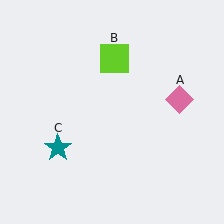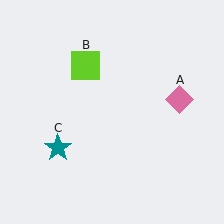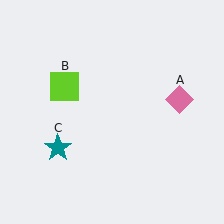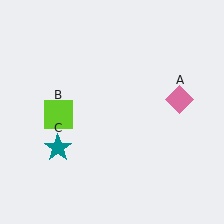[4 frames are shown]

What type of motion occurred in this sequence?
The lime square (object B) rotated counterclockwise around the center of the scene.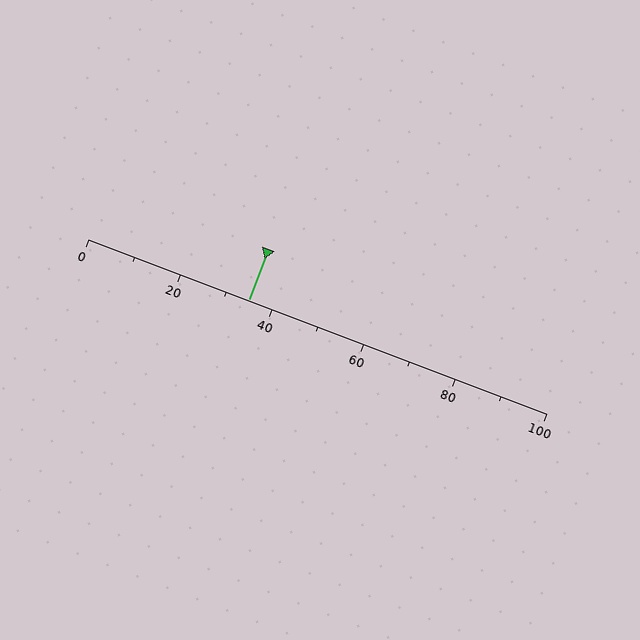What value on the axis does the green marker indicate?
The marker indicates approximately 35.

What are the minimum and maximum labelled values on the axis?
The axis runs from 0 to 100.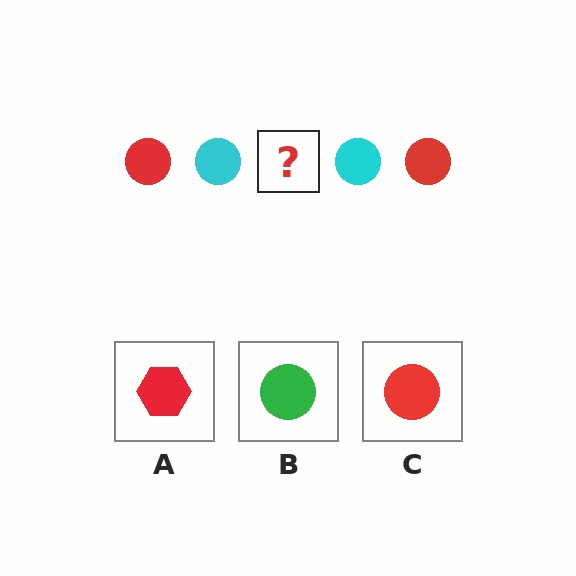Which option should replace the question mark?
Option C.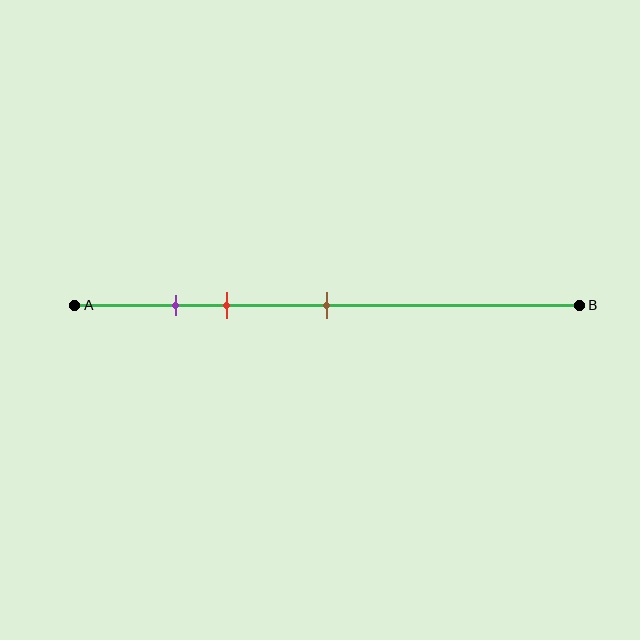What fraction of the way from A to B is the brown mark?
The brown mark is approximately 50% (0.5) of the way from A to B.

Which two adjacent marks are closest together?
The purple and red marks are the closest adjacent pair.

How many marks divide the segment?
There are 3 marks dividing the segment.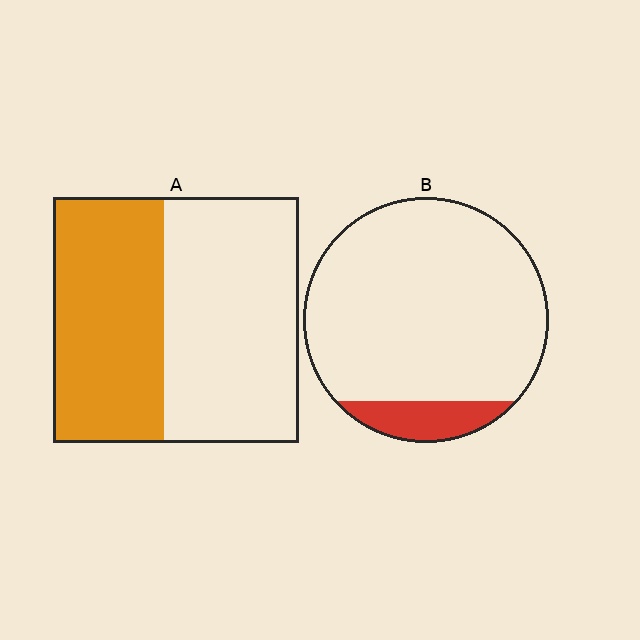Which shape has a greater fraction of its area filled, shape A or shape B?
Shape A.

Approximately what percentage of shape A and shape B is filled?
A is approximately 45% and B is approximately 10%.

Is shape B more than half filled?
No.